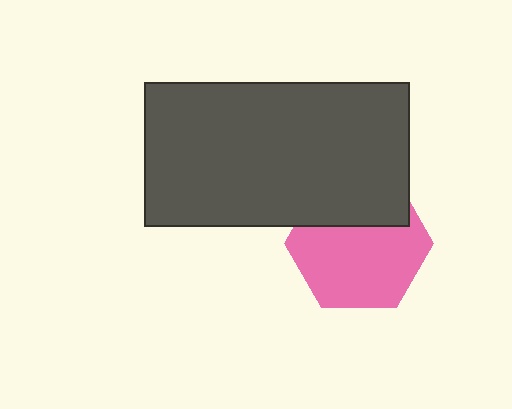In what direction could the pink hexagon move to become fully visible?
The pink hexagon could move down. That would shift it out from behind the dark gray rectangle entirely.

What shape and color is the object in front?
The object in front is a dark gray rectangle.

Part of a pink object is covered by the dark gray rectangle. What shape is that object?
It is a hexagon.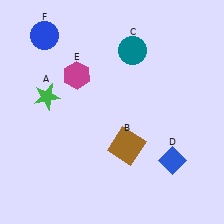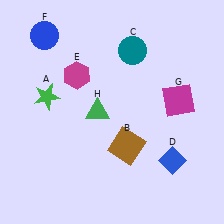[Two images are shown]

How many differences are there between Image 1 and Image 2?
There are 2 differences between the two images.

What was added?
A magenta square (G), a green triangle (H) were added in Image 2.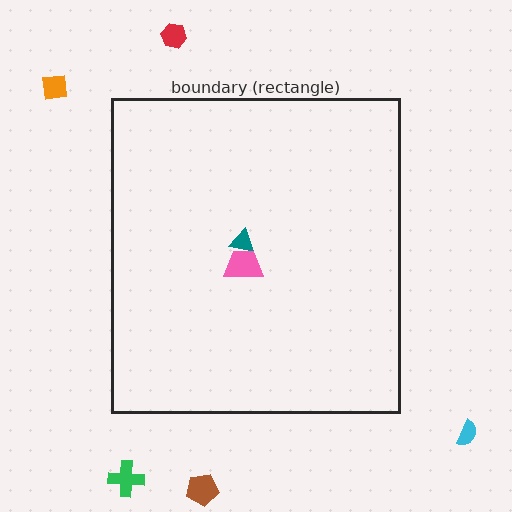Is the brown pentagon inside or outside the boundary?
Outside.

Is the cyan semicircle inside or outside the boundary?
Outside.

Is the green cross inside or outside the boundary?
Outside.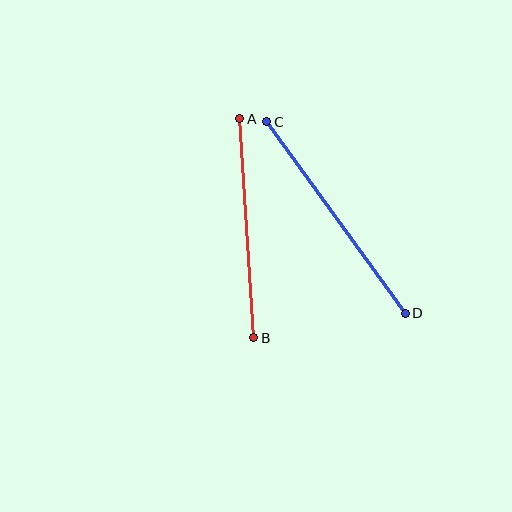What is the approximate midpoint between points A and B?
The midpoint is at approximately (247, 228) pixels.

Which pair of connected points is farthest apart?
Points C and D are farthest apart.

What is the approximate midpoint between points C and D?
The midpoint is at approximately (336, 218) pixels.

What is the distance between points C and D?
The distance is approximately 236 pixels.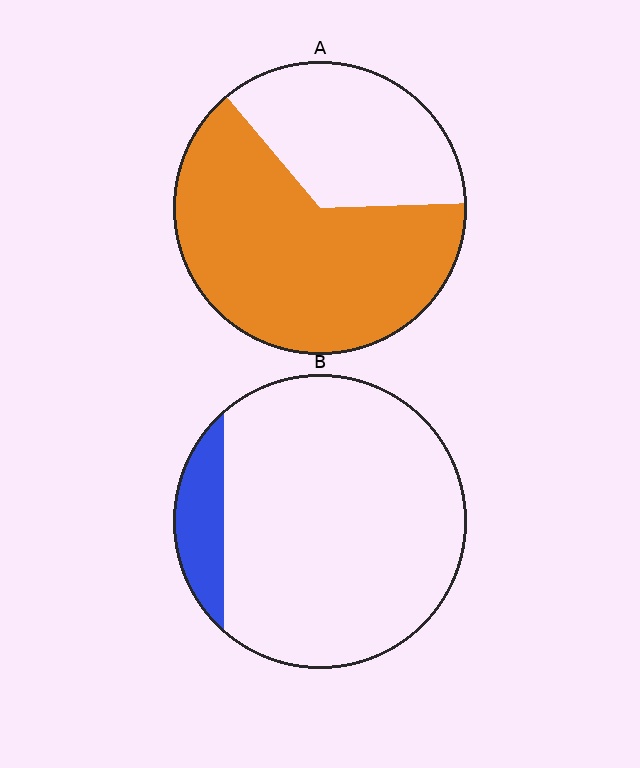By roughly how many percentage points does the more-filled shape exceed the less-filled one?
By roughly 55 percentage points (A over B).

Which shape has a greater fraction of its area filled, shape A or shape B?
Shape A.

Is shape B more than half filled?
No.